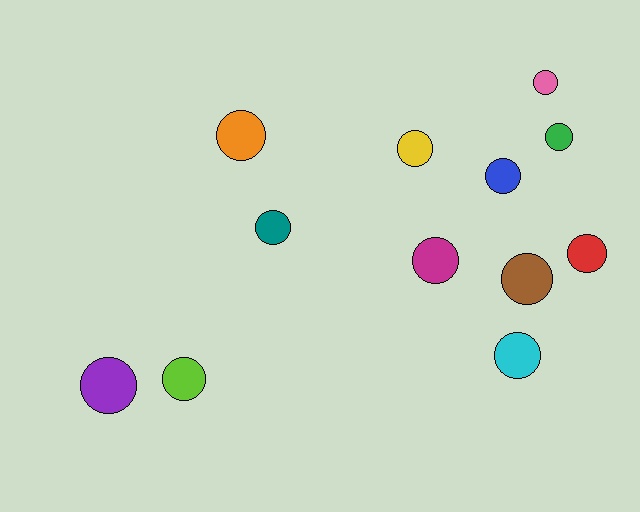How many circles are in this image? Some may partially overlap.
There are 12 circles.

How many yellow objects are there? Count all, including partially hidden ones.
There is 1 yellow object.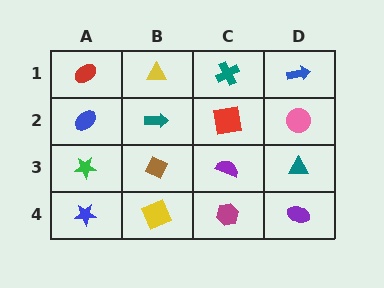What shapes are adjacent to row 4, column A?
A green star (row 3, column A), a yellow square (row 4, column B).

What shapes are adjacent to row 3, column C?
A red square (row 2, column C), a magenta hexagon (row 4, column C), a brown diamond (row 3, column B), a teal triangle (row 3, column D).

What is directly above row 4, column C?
A purple semicircle.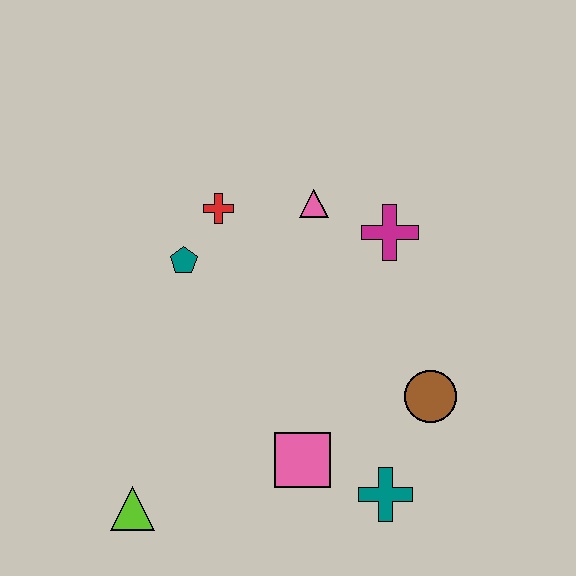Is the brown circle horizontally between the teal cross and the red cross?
No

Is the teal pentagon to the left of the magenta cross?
Yes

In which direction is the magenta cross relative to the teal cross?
The magenta cross is above the teal cross.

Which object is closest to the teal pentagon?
The red cross is closest to the teal pentagon.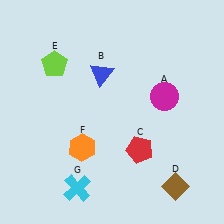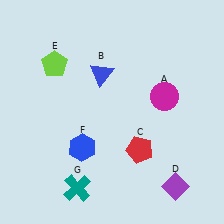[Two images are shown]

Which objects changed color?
D changed from brown to purple. F changed from orange to blue. G changed from cyan to teal.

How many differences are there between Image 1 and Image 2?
There are 3 differences between the two images.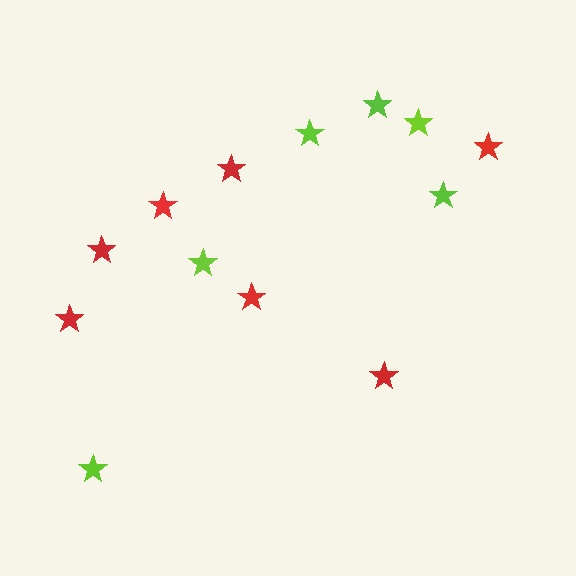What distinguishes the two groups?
There are 2 groups: one group of red stars (7) and one group of lime stars (6).